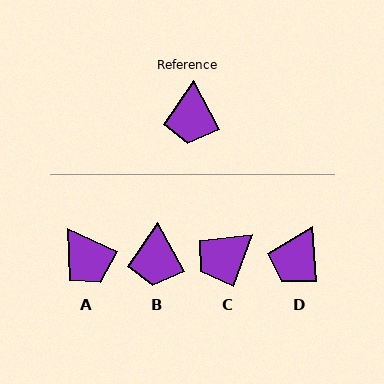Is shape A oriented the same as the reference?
No, it is off by about 36 degrees.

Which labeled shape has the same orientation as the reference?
B.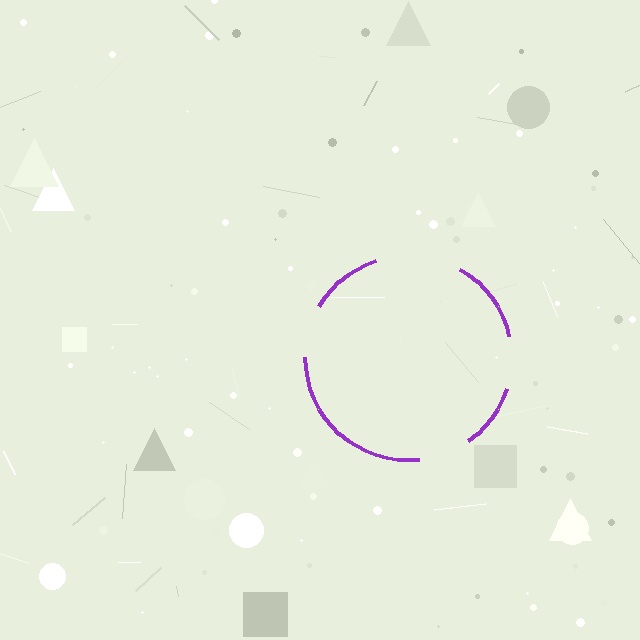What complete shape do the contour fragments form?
The contour fragments form a circle.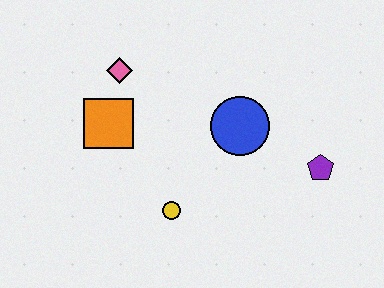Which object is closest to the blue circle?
The purple pentagon is closest to the blue circle.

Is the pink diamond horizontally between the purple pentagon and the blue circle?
No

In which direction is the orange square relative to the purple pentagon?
The orange square is to the left of the purple pentagon.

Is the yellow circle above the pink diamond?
No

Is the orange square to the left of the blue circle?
Yes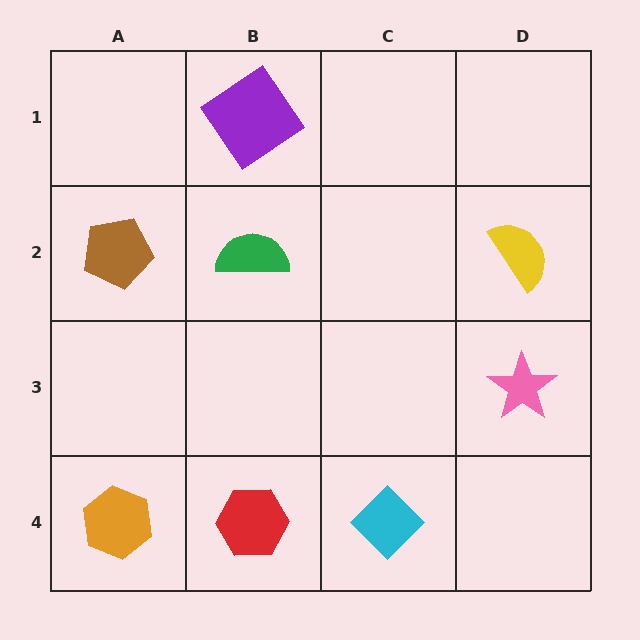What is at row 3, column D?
A pink star.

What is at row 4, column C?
A cyan diamond.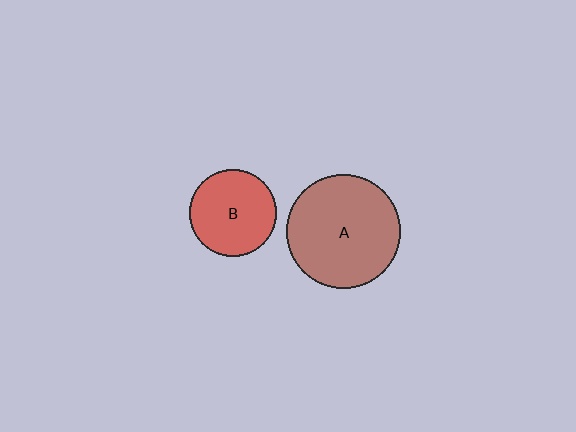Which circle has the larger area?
Circle A (brown).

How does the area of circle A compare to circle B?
Approximately 1.7 times.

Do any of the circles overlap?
No, none of the circles overlap.